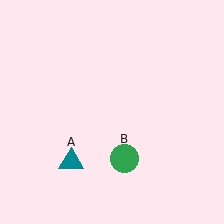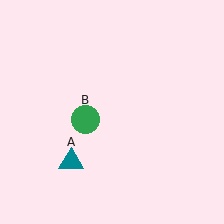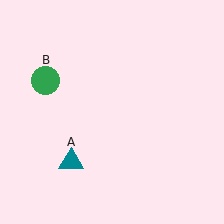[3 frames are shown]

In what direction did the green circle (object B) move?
The green circle (object B) moved up and to the left.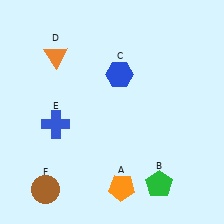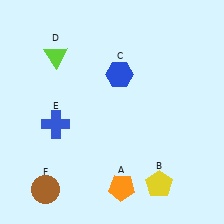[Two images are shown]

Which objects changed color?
B changed from green to yellow. D changed from orange to lime.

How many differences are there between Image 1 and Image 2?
There are 2 differences between the two images.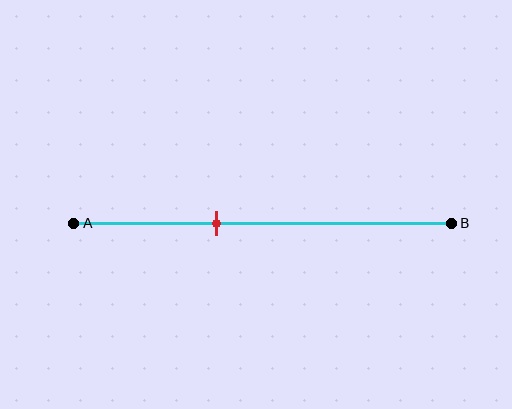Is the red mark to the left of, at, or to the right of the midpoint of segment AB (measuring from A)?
The red mark is to the left of the midpoint of segment AB.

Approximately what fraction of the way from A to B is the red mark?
The red mark is approximately 40% of the way from A to B.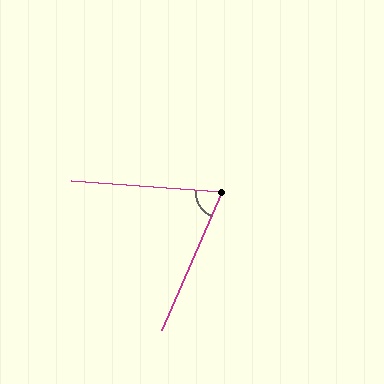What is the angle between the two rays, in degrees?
Approximately 71 degrees.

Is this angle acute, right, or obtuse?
It is acute.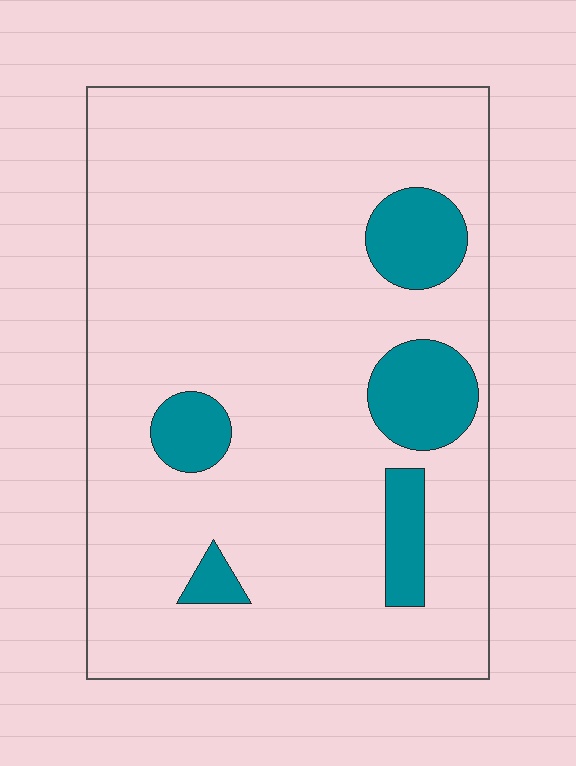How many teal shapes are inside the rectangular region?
5.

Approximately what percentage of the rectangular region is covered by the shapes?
Approximately 15%.